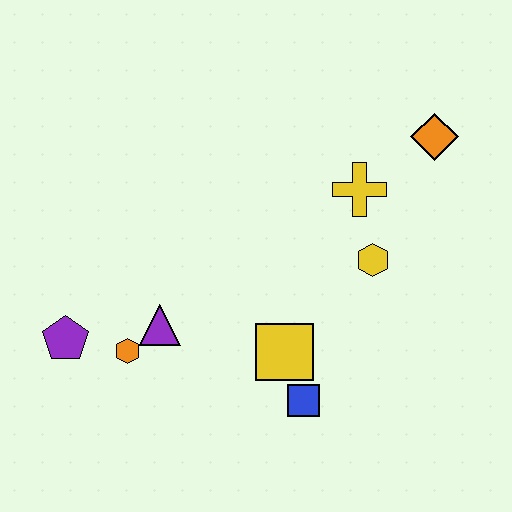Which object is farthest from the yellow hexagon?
The purple pentagon is farthest from the yellow hexagon.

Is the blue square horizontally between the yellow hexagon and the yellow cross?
No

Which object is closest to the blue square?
The yellow square is closest to the blue square.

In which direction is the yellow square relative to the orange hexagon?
The yellow square is to the right of the orange hexagon.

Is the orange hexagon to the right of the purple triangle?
No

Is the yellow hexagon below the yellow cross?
Yes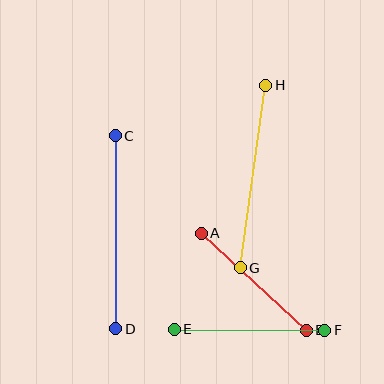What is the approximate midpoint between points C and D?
The midpoint is at approximately (115, 232) pixels.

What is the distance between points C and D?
The distance is approximately 193 pixels.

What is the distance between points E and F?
The distance is approximately 151 pixels.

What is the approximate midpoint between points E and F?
The midpoint is at approximately (250, 330) pixels.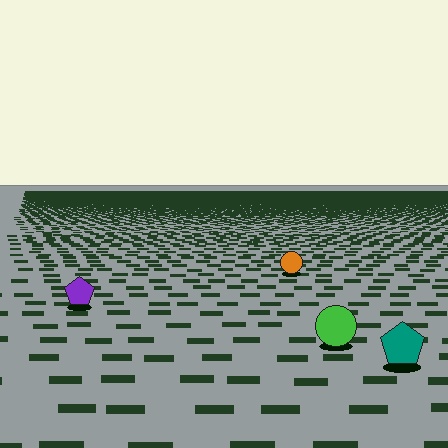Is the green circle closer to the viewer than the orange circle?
Yes. The green circle is closer — you can tell from the texture gradient: the ground texture is coarser near it.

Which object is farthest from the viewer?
The orange circle is farthest from the viewer. It appears smaller and the ground texture around it is denser.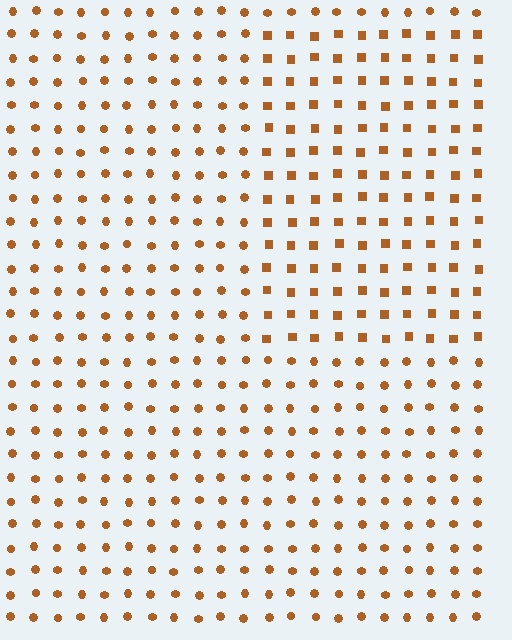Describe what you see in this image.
The image is filled with small brown elements arranged in a uniform grid. A rectangle-shaped region contains squares, while the surrounding area contains circles. The boundary is defined purely by the change in element shape.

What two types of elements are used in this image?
The image uses squares inside the rectangle region and circles outside it.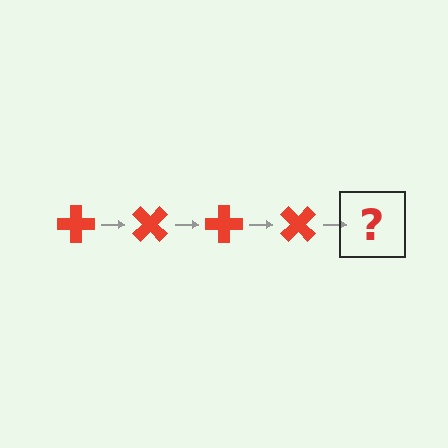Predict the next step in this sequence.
The next step is a red cross rotated 180 degrees.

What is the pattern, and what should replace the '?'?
The pattern is that the cross rotates 45 degrees each step. The '?' should be a red cross rotated 180 degrees.